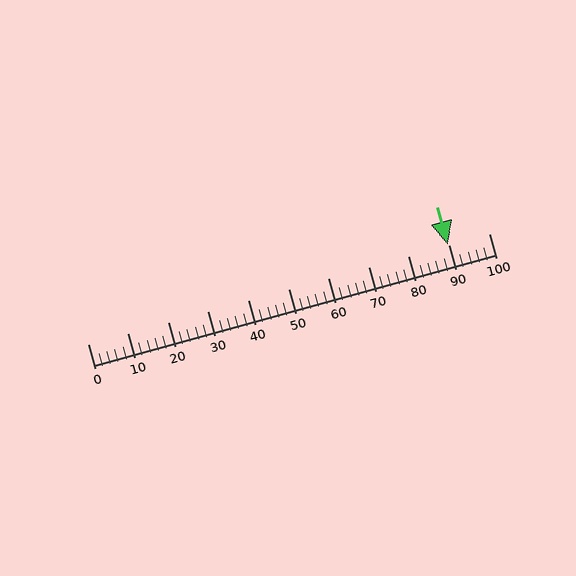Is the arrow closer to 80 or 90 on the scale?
The arrow is closer to 90.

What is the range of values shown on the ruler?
The ruler shows values from 0 to 100.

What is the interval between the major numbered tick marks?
The major tick marks are spaced 10 units apart.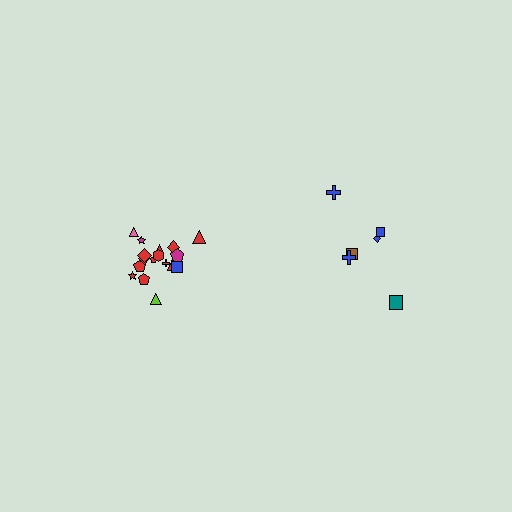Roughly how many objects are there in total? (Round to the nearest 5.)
Roughly 25 objects in total.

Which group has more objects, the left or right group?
The left group.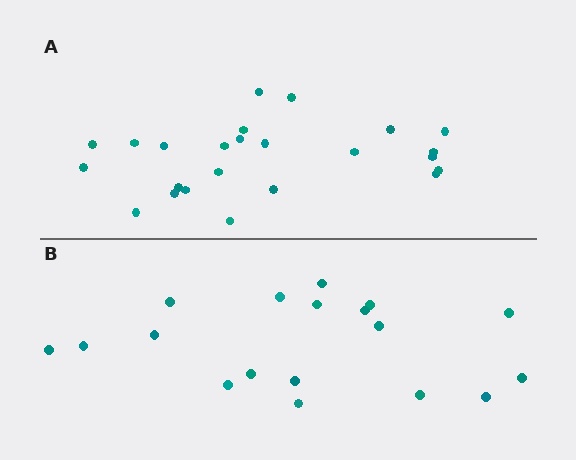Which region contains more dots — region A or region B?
Region A (the top region) has more dots.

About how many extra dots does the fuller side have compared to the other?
Region A has about 6 more dots than region B.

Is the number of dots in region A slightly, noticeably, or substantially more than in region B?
Region A has noticeably more, but not dramatically so. The ratio is roughly 1.3 to 1.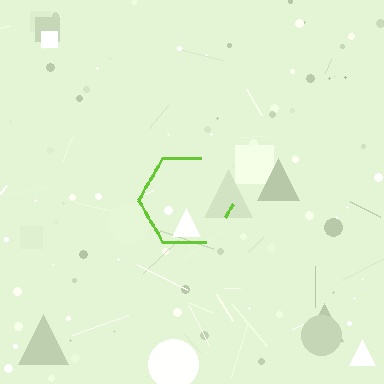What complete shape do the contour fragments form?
The contour fragments form a hexagon.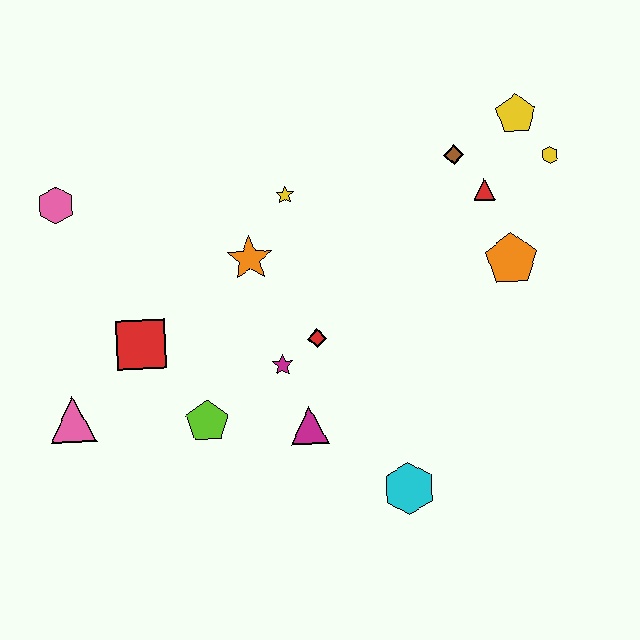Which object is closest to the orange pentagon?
The red triangle is closest to the orange pentagon.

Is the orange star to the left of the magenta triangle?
Yes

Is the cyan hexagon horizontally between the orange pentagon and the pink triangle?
Yes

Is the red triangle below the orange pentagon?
No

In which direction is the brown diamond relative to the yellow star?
The brown diamond is to the right of the yellow star.